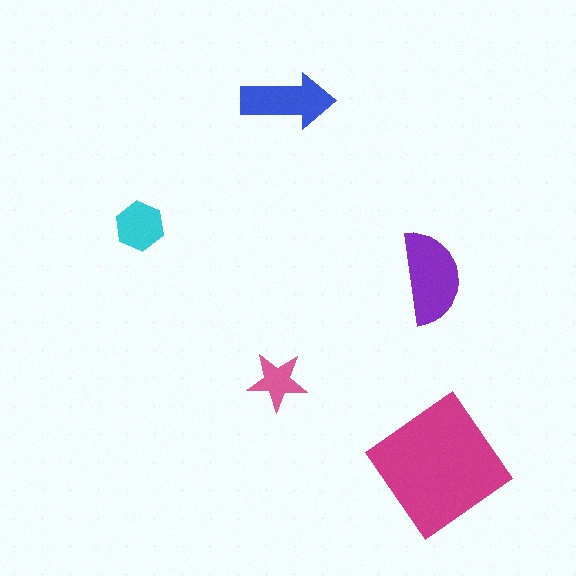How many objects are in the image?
There are 5 objects in the image.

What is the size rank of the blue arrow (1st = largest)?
3rd.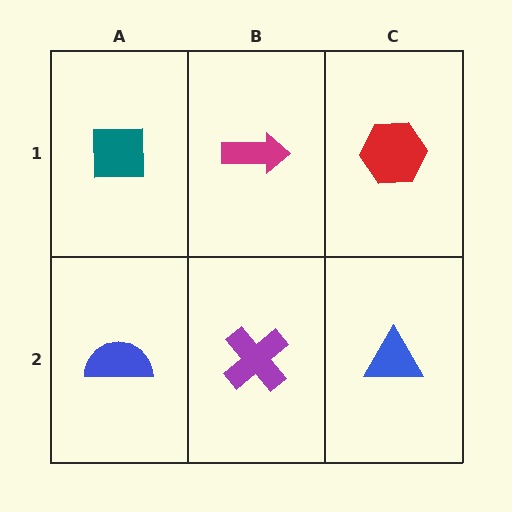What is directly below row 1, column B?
A purple cross.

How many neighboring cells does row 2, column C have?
2.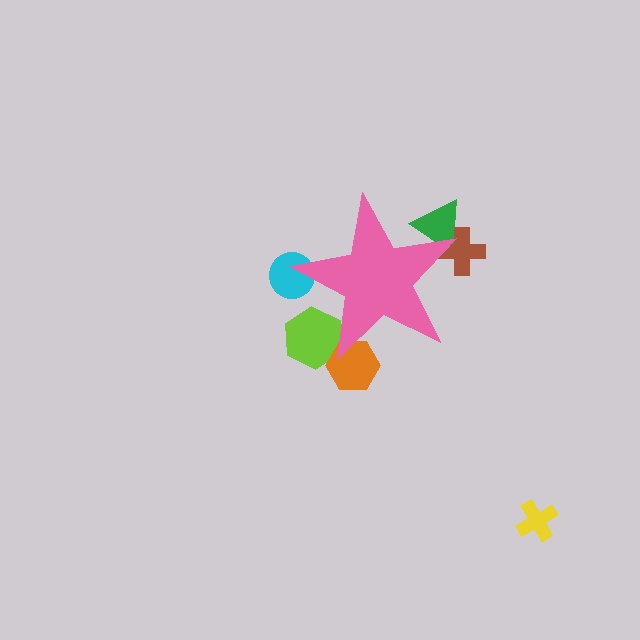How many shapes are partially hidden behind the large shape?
5 shapes are partially hidden.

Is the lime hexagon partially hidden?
Yes, the lime hexagon is partially hidden behind the pink star.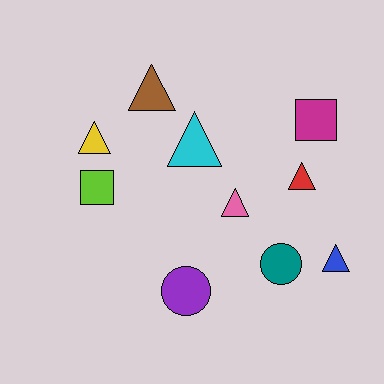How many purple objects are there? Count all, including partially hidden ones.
There is 1 purple object.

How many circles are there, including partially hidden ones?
There are 2 circles.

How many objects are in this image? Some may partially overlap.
There are 10 objects.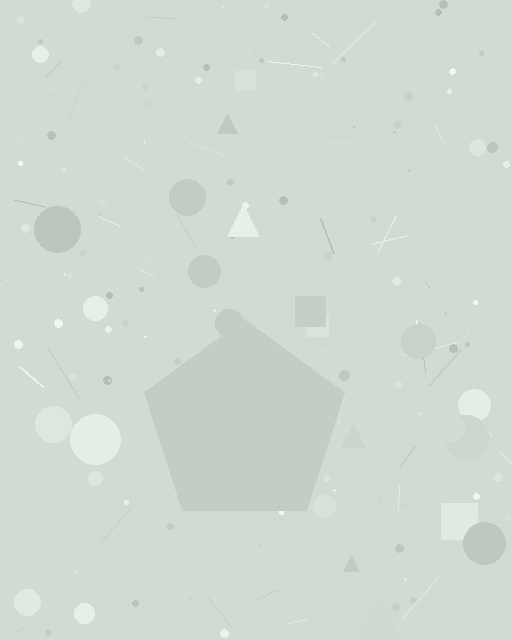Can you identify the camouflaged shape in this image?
The camouflaged shape is a pentagon.